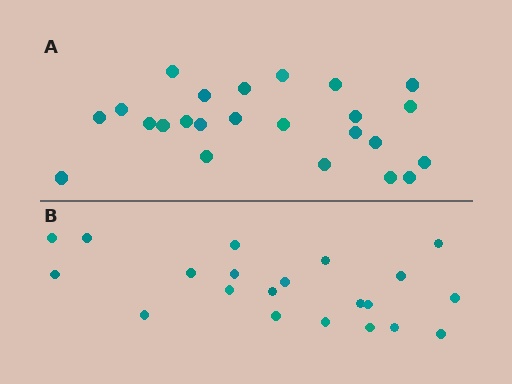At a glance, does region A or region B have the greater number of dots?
Region A (the top region) has more dots.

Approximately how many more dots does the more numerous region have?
Region A has just a few more — roughly 2 or 3 more dots than region B.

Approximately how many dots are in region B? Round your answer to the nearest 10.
About 20 dots. (The exact count is 21, which rounds to 20.)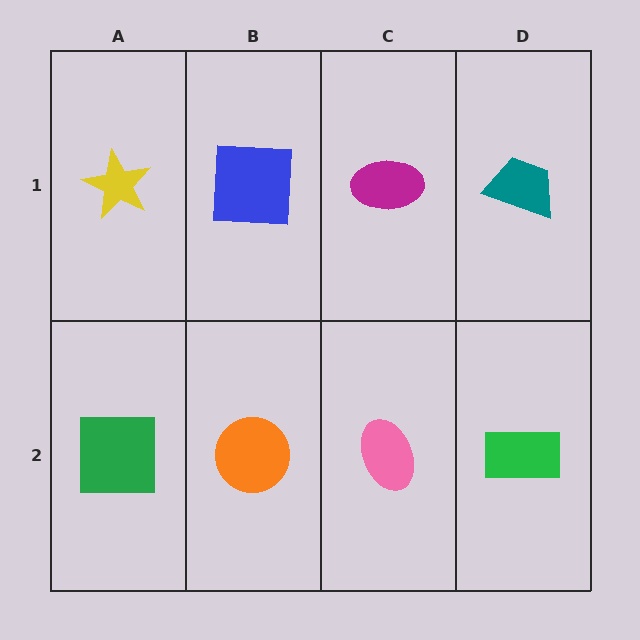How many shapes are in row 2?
4 shapes.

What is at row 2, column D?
A green rectangle.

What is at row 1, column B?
A blue square.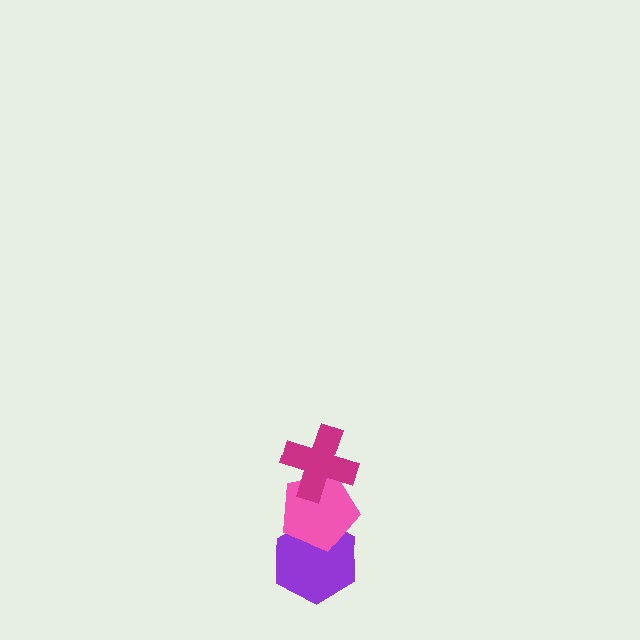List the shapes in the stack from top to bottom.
From top to bottom: the magenta cross, the pink pentagon, the purple hexagon.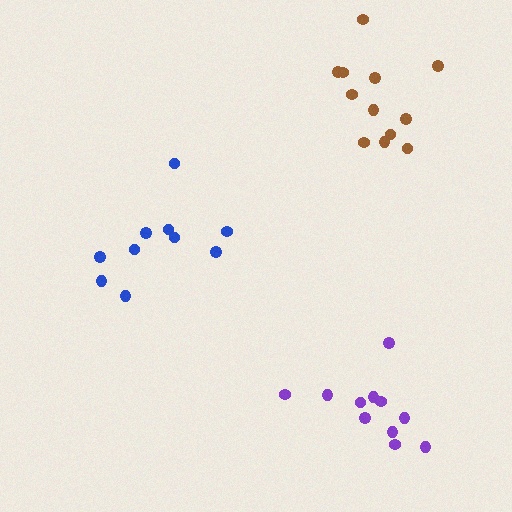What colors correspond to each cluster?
The clusters are colored: blue, brown, purple.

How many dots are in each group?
Group 1: 10 dots, Group 2: 12 dots, Group 3: 11 dots (33 total).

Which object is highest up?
The brown cluster is topmost.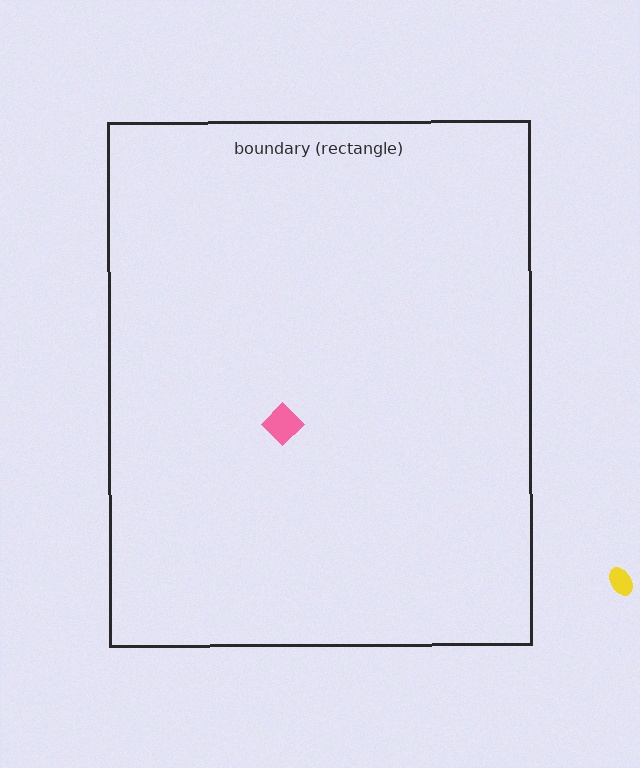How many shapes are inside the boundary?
1 inside, 1 outside.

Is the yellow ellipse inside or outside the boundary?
Outside.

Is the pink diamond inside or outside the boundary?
Inside.